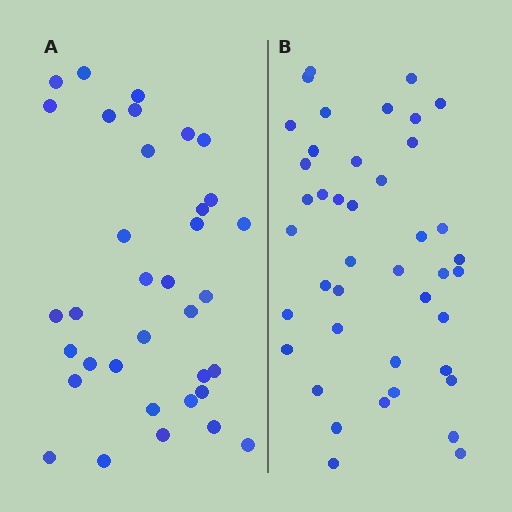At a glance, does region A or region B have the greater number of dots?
Region B (the right region) has more dots.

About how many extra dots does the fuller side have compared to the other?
Region B has roughly 8 or so more dots than region A.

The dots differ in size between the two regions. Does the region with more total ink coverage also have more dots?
No. Region A has more total ink coverage because its dots are larger, but region B actually contains more individual dots. Total area can be misleading — the number of items is what matters here.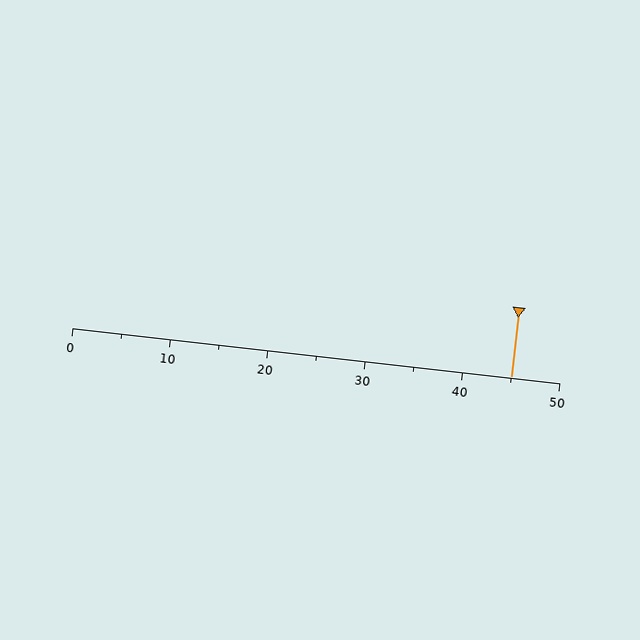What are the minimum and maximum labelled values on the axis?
The axis runs from 0 to 50.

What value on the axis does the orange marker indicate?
The marker indicates approximately 45.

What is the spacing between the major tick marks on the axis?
The major ticks are spaced 10 apart.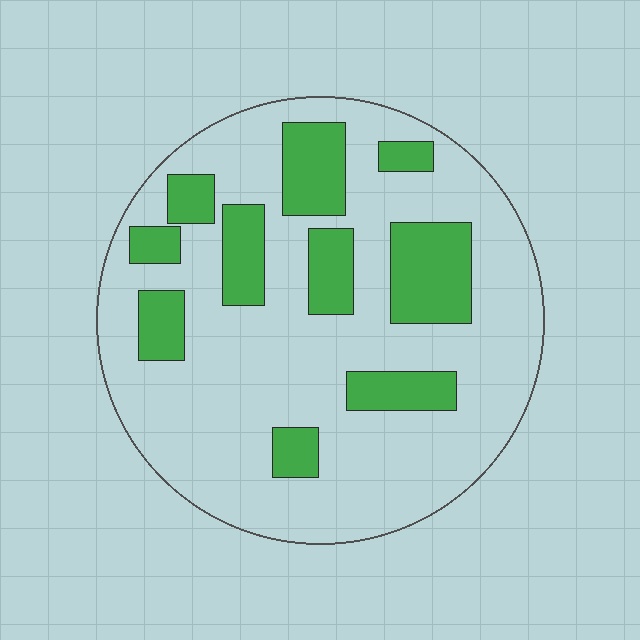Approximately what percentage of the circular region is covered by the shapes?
Approximately 25%.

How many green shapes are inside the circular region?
10.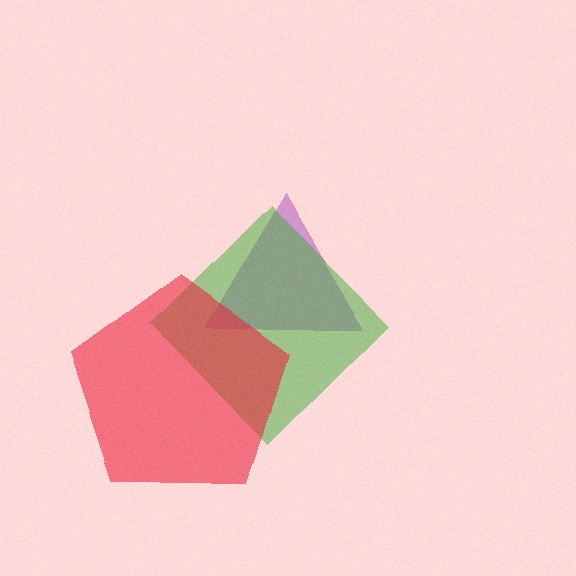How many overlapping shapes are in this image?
There are 3 overlapping shapes in the image.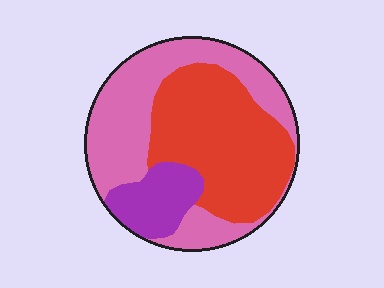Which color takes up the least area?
Purple, at roughly 15%.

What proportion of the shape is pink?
Pink takes up between a quarter and a half of the shape.